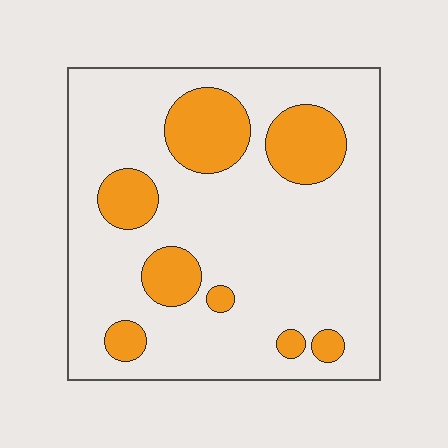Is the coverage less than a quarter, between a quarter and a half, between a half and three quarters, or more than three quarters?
Less than a quarter.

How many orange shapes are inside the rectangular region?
8.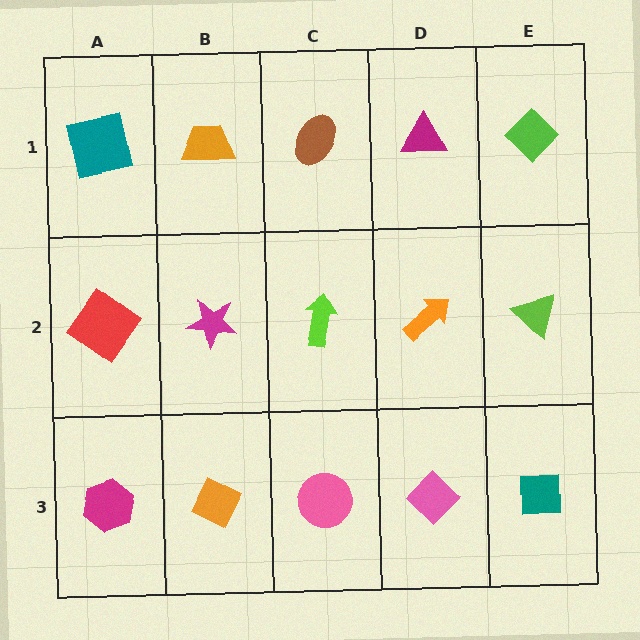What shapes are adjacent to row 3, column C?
A lime arrow (row 2, column C), an orange diamond (row 3, column B), a pink diamond (row 3, column D).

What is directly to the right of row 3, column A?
An orange diamond.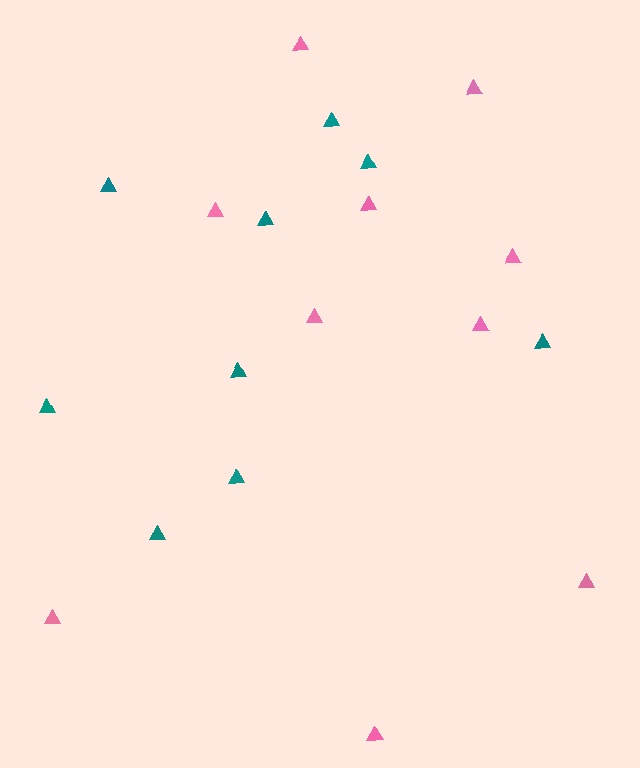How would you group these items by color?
There are 2 groups: one group of teal triangles (9) and one group of pink triangles (10).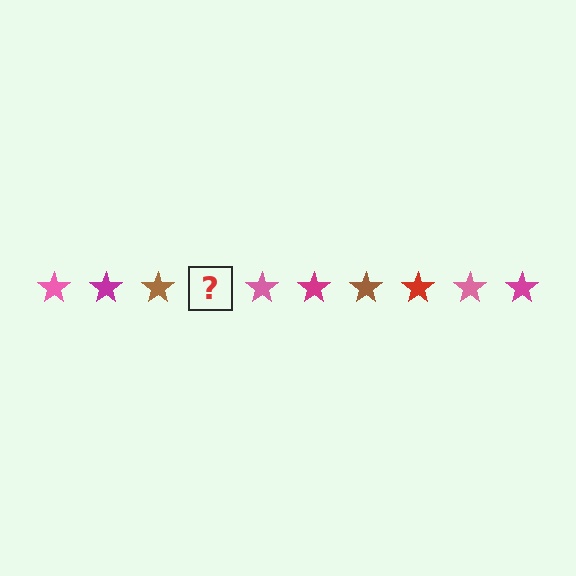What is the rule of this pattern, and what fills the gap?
The rule is that the pattern cycles through pink, magenta, brown, red stars. The gap should be filled with a red star.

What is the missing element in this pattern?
The missing element is a red star.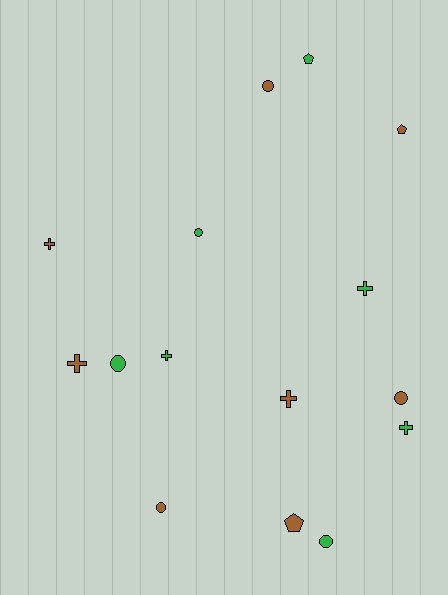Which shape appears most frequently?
Cross, with 6 objects.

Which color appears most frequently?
Brown, with 8 objects.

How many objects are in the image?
There are 15 objects.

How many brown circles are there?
There are 3 brown circles.